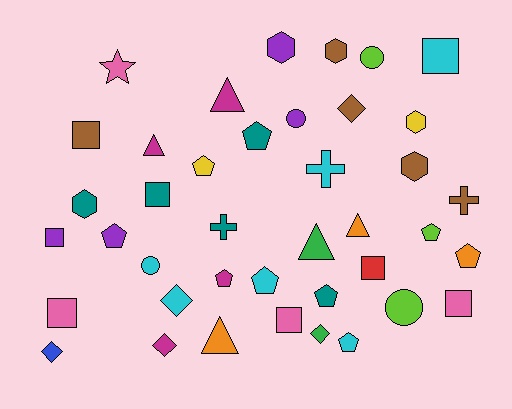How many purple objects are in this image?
There are 4 purple objects.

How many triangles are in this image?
There are 5 triangles.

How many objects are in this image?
There are 40 objects.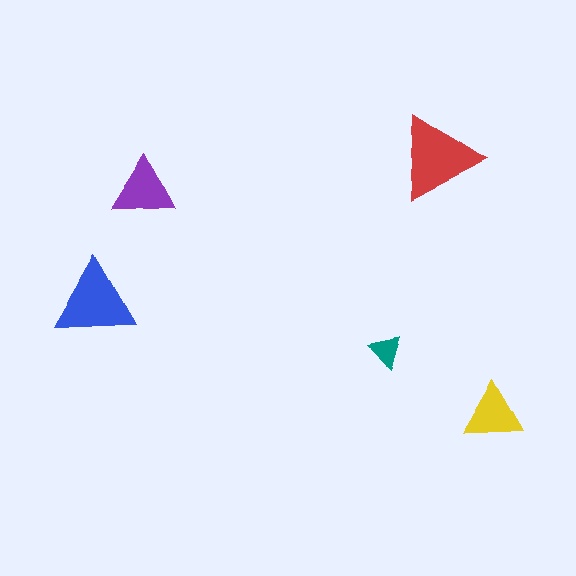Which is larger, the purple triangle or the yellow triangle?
The purple one.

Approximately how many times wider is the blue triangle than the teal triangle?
About 2.5 times wider.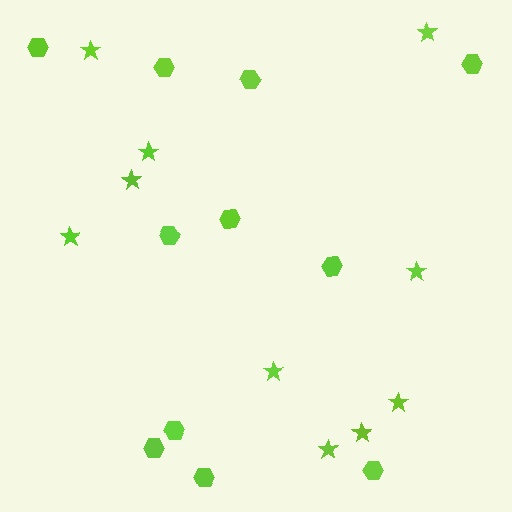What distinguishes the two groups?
There are 2 groups: one group of stars (10) and one group of hexagons (11).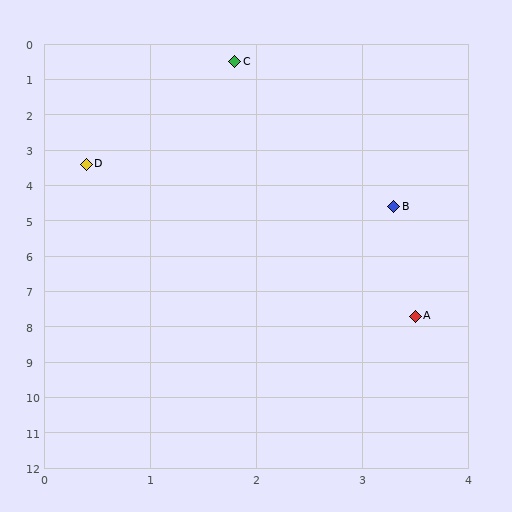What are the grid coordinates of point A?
Point A is at approximately (3.5, 7.7).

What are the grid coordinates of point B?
Point B is at approximately (3.3, 4.6).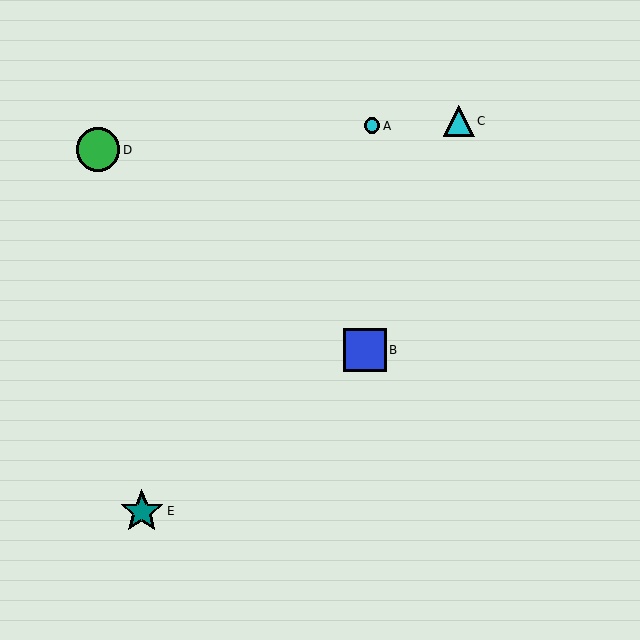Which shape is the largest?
The teal star (labeled E) is the largest.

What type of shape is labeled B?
Shape B is a blue square.